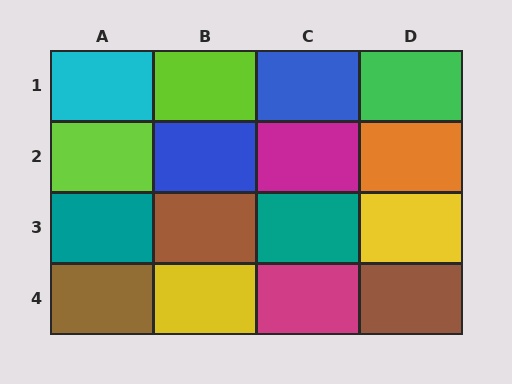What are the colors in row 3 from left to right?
Teal, brown, teal, yellow.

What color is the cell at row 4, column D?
Brown.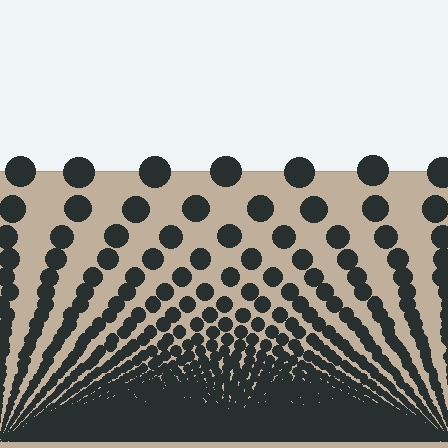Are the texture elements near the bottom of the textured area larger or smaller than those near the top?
Smaller. The gradient is inverted — elements near the bottom are smaller and denser.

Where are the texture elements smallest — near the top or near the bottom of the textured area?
Near the bottom.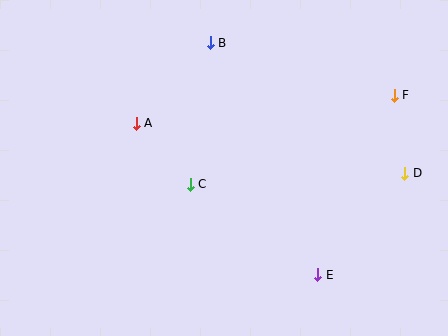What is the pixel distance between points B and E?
The distance between B and E is 256 pixels.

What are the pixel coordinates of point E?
Point E is at (318, 275).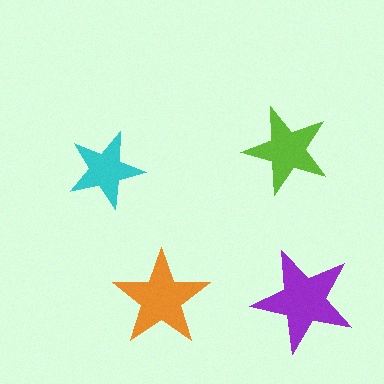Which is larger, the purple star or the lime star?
The purple one.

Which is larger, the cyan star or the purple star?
The purple one.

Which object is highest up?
The lime star is topmost.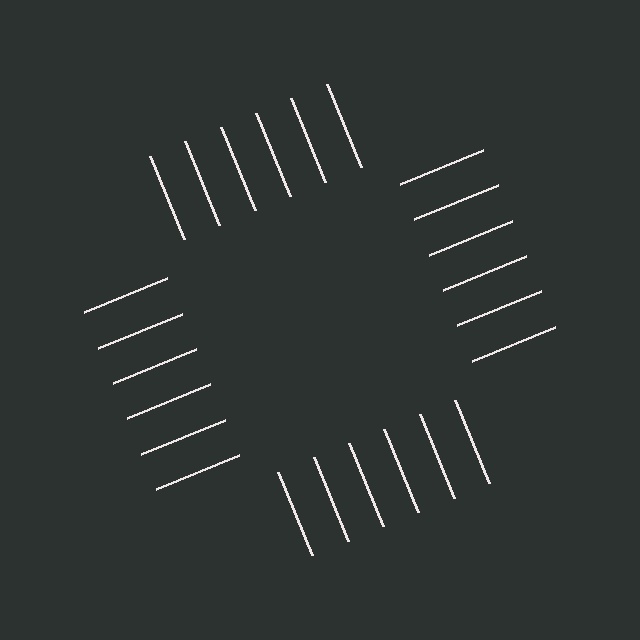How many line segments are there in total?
24 — 6 along each of the 4 edges.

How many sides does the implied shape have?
4 sides — the line-ends trace a square.